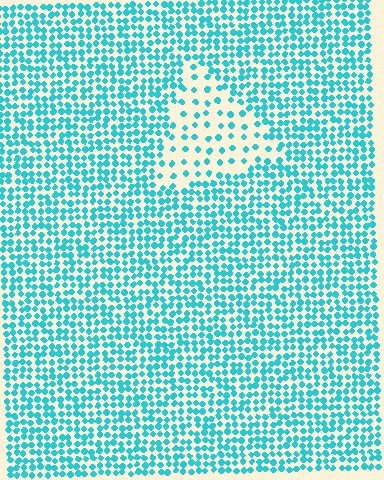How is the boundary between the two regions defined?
The boundary is defined by a change in element density (approximately 2.5x ratio). All elements are the same color, size, and shape.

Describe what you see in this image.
The image contains small cyan elements arranged at two different densities. A triangle-shaped region is visible where the elements are less densely packed than the surrounding area.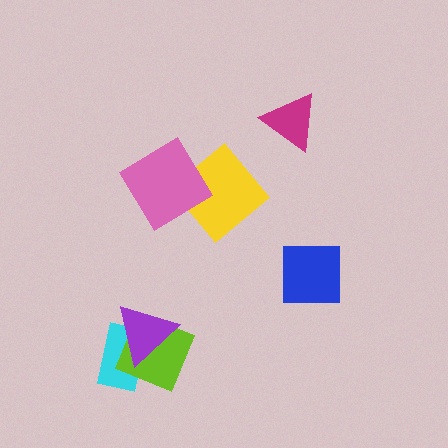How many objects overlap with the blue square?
0 objects overlap with the blue square.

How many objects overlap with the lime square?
2 objects overlap with the lime square.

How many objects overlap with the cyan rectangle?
2 objects overlap with the cyan rectangle.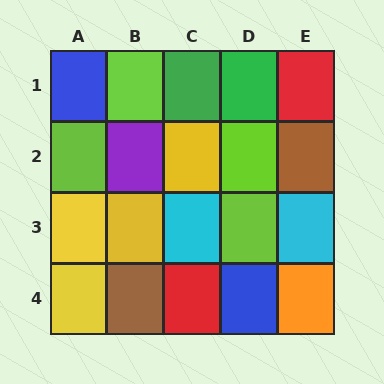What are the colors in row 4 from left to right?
Yellow, brown, red, blue, orange.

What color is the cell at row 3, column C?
Cyan.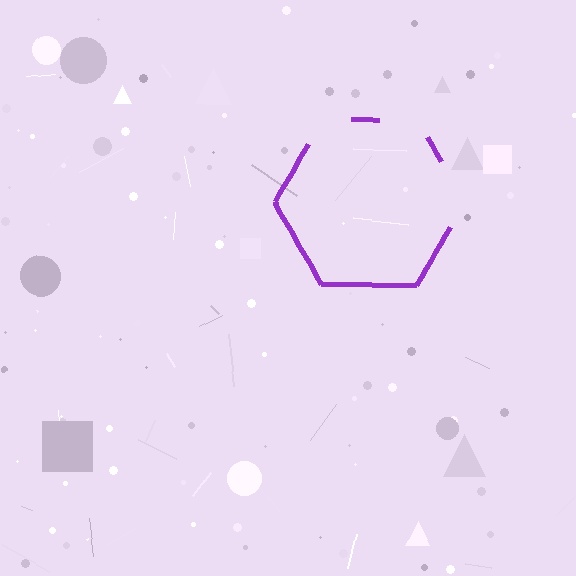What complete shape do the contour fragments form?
The contour fragments form a hexagon.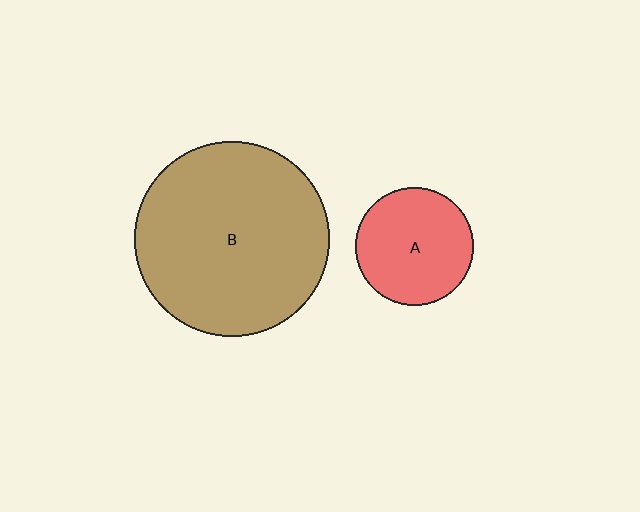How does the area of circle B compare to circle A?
Approximately 2.7 times.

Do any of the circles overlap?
No, none of the circles overlap.